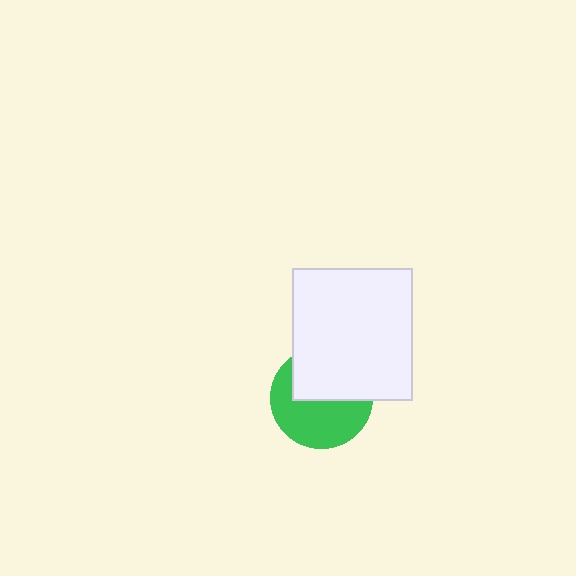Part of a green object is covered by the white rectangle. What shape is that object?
It is a circle.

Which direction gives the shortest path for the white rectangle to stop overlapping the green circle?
Moving up gives the shortest separation.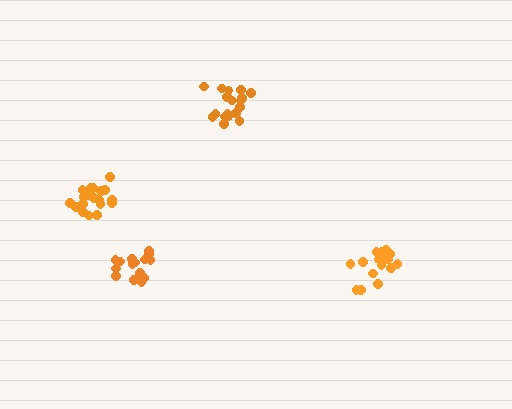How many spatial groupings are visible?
There are 4 spatial groupings.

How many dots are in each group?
Group 1: 19 dots, Group 2: 21 dots, Group 3: 17 dots, Group 4: 15 dots (72 total).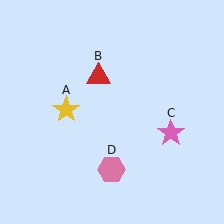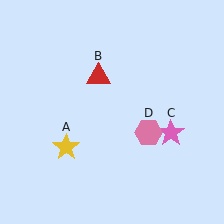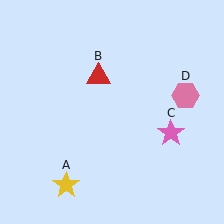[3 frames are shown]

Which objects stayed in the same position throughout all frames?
Red triangle (object B) and pink star (object C) remained stationary.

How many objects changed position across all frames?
2 objects changed position: yellow star (object A), pink hexagon (object D).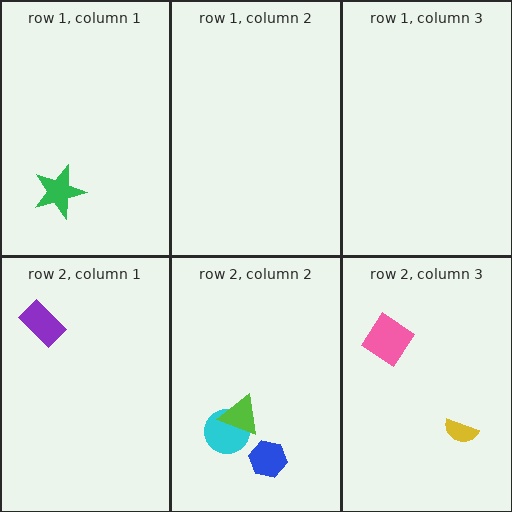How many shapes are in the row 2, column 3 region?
2.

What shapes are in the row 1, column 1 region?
The green star.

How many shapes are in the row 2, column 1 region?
1.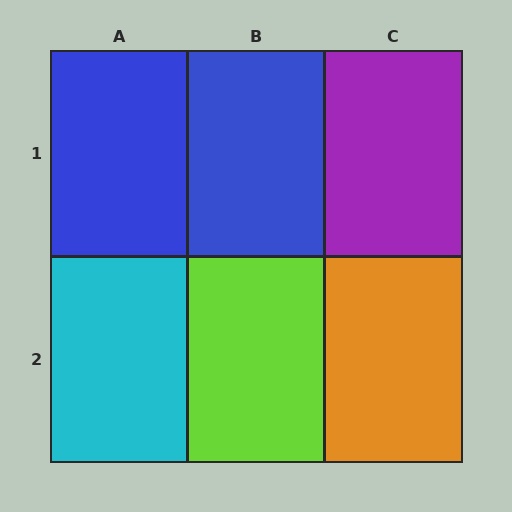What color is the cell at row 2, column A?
Cyan.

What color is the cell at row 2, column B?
Lime.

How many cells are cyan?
1 cell is cyan.